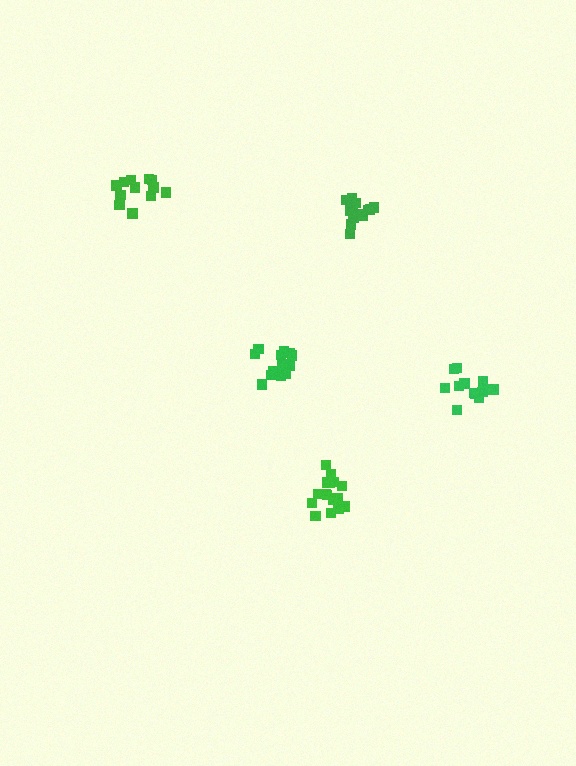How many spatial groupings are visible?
There are 5 spatial groupings.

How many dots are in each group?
Group 1: 14 dots, Group 2: 12 dots, Group 3: 13 dots, Group 4: 16 dots, Group 5: 14 dots (69 total).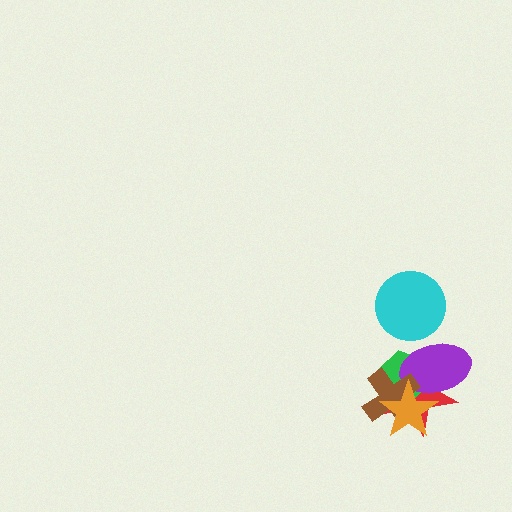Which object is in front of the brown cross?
The orange star is in front of the brown cross.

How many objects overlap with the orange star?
4 objects overlap with the orange star.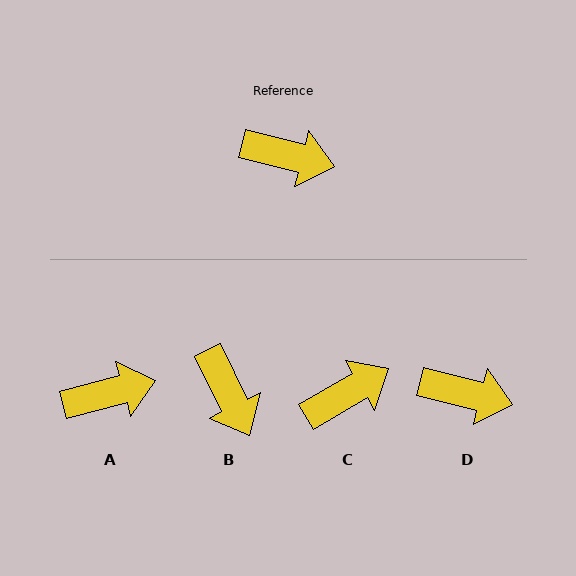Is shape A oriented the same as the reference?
No, it is off by about 29 degrees.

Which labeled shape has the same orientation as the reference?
D.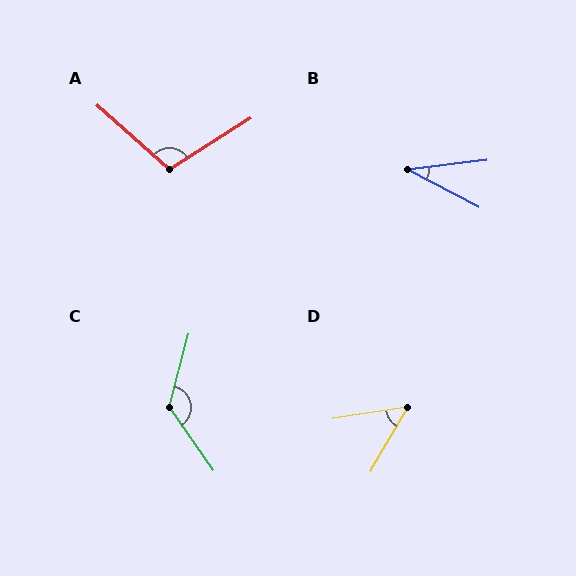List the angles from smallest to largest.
B (35°), D (51°), A (106°), C (130°).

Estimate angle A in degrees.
Approximately 106 degrees.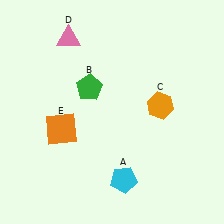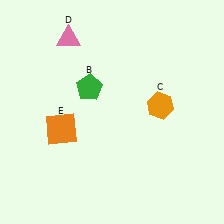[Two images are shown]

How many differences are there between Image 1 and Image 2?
There is 1 difference between the two images.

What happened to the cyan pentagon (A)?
The cyan pentagon (A) was removed in Image 2. It was in the bottom-right area of Image 1.